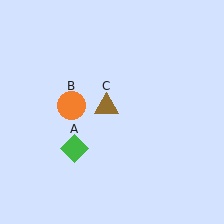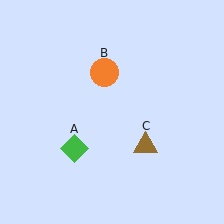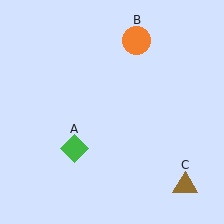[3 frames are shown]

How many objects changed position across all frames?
2 objects changed position: orange circle (object B), brown triangle (object C).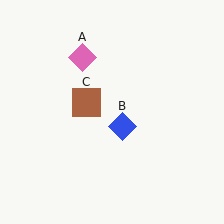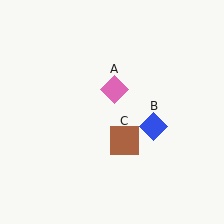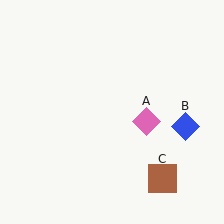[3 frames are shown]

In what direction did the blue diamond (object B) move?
The blue diamond (object B) moved right.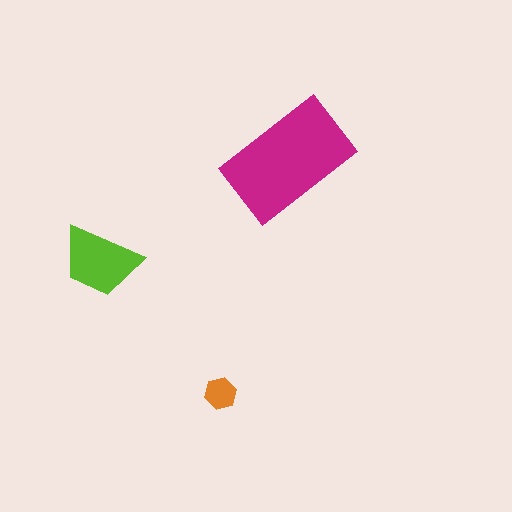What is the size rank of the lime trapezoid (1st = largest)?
2nd.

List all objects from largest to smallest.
The magenta rectangle, the lime trapezoid, the orange hexagon.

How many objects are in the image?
There are 3 objects in the image.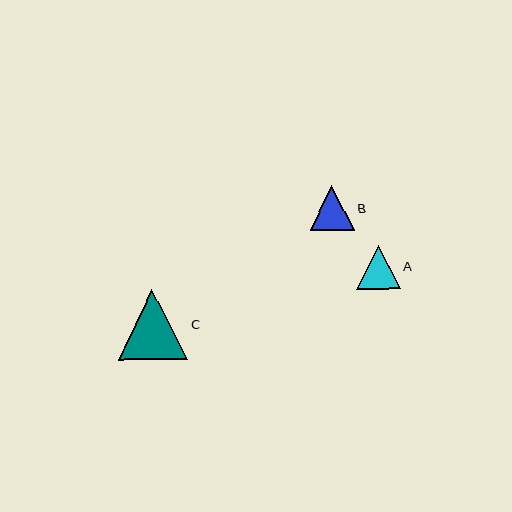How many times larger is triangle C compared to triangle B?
Triangle C is approximately 1.6 times the size of triangle B.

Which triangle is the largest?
Triangle C is the largest with a size of approximately 70 pixels.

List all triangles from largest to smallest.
From largest to smallest: C, B, A.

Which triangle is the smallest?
Triangle A is the smallest with a size of approximately 44 pixels.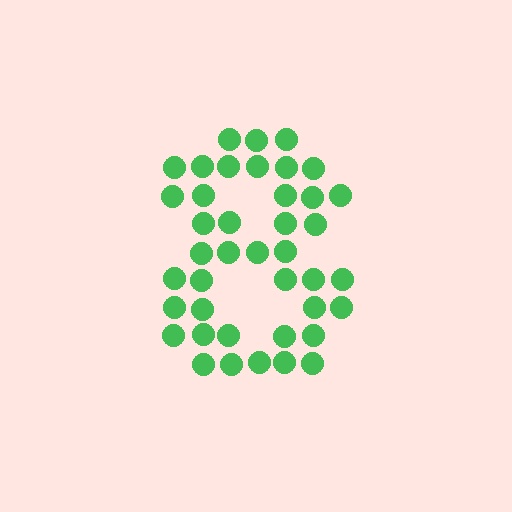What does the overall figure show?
The overall figure shows the digit 8.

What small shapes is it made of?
It is made of small circles.